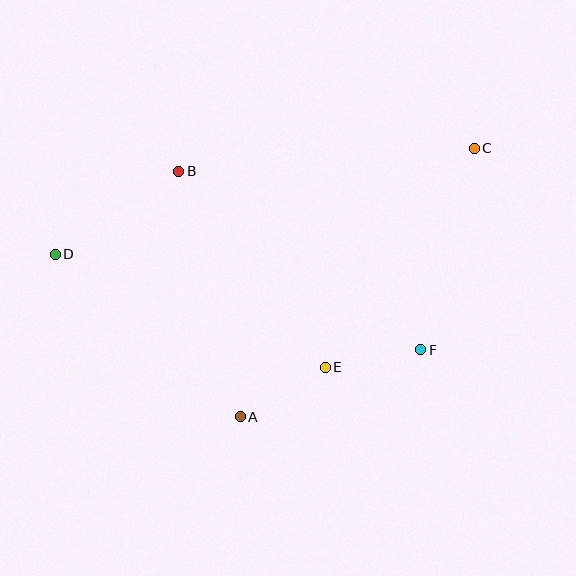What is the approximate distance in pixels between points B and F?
The distance between B and F is approximately 301 pixels.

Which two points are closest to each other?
Points E and F are closest to each other.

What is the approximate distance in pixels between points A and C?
The distance between A and C is approximately 356 pixels.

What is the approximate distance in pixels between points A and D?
The distance between A and D is approximately 247 pixels.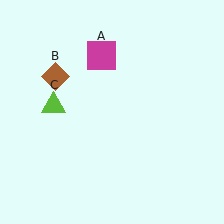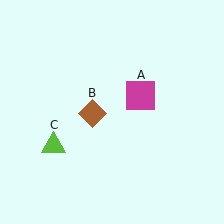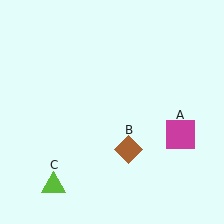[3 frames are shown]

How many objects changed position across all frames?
3 objects changed position: magenta square (object A), brown diamond (object B), lime triangle (object C).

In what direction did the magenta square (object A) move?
The magenta square (object A) moved down and to the right.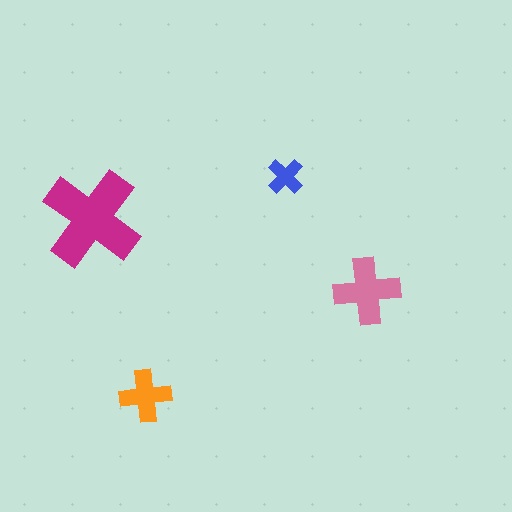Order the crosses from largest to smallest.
the magenta one, the pink one, the orange one, the blue one.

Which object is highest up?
The blue cross is topmost.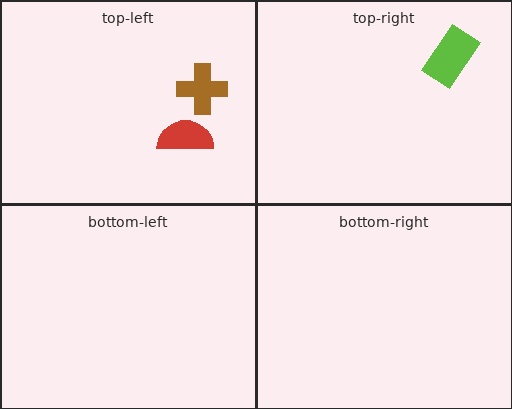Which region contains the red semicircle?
The top-left region.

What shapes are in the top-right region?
The lime rectangle.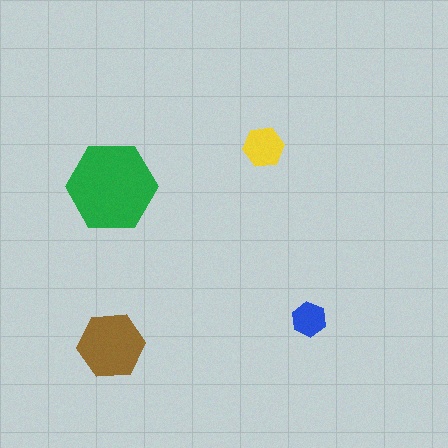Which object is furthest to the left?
The brown hexagon is leftmost.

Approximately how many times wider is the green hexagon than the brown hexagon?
About 1.5 times wider.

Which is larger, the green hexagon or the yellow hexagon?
The green one.